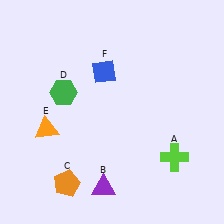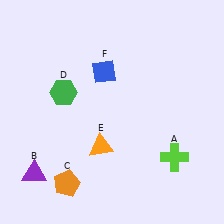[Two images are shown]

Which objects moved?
The objects that moved are: the purple triangle (B), the orange triangle (E).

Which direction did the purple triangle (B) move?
The purple triangle (B) moved left.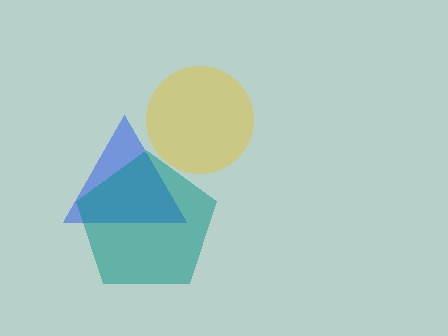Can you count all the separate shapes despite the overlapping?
Yes, there are 3 separate shapes.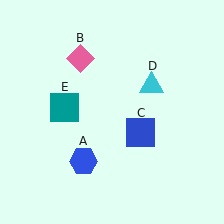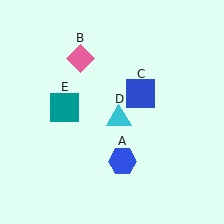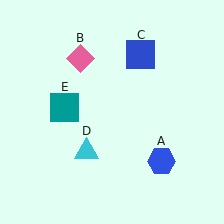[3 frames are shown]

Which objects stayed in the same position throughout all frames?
Pink diamond (object B) and teal square (object E) remained stationary.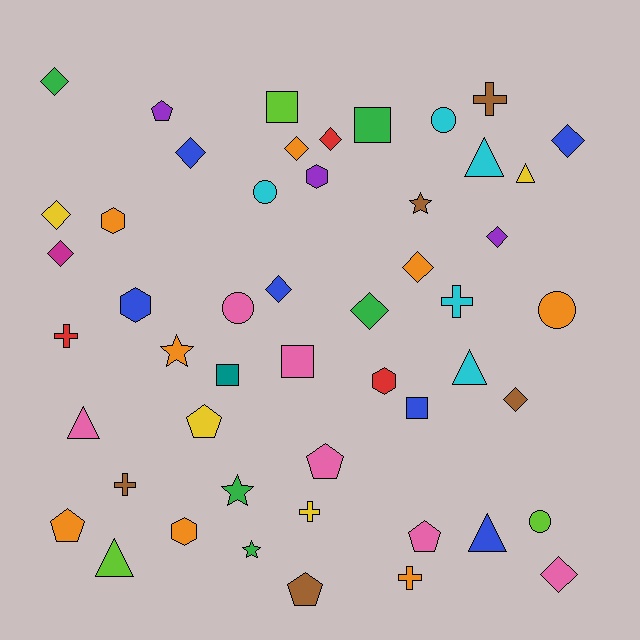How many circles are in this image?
There are 5 circles.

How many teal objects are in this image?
There is 1 teal object.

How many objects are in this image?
There are 50 objects.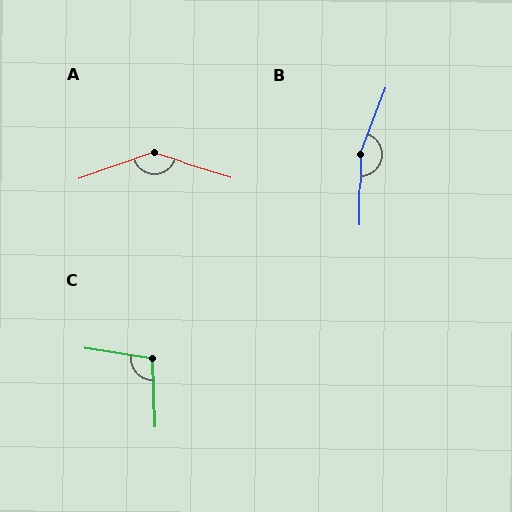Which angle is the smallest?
C, at approximately 101 degrees.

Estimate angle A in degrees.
Approximately 144 degrees.